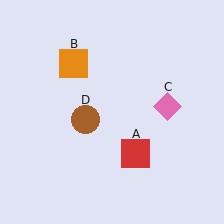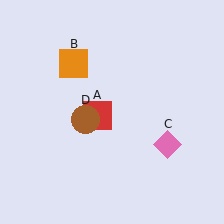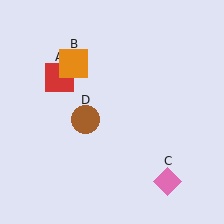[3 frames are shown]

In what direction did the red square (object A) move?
The red square (object A) moved up and to the left.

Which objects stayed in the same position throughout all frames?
Orange square (object B) and brown circle (object D) remained stationary.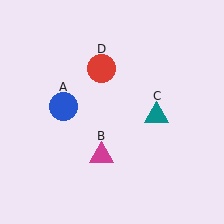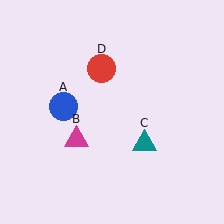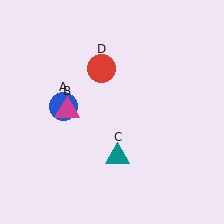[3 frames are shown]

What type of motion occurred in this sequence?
The magenta triangle (object B), teal triangle (object C) rotated clockwise around the center of the scene.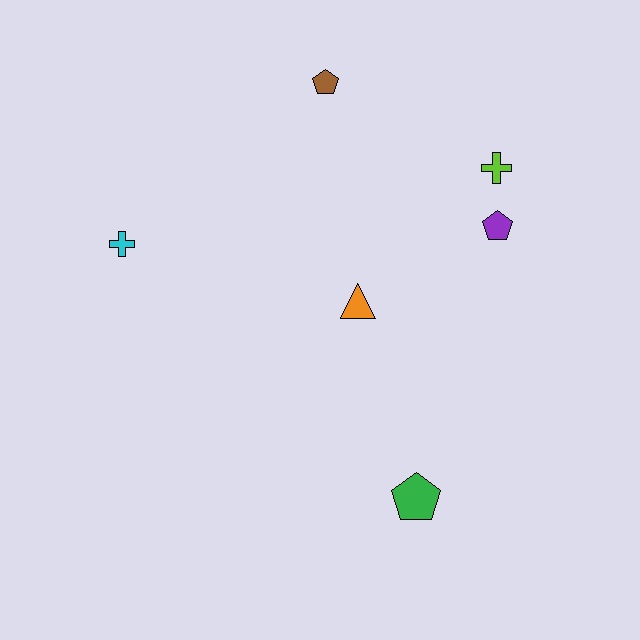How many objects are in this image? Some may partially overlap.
There are 6 objects.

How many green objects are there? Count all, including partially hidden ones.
There is 1 green object.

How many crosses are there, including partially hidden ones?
There are 2 crosses.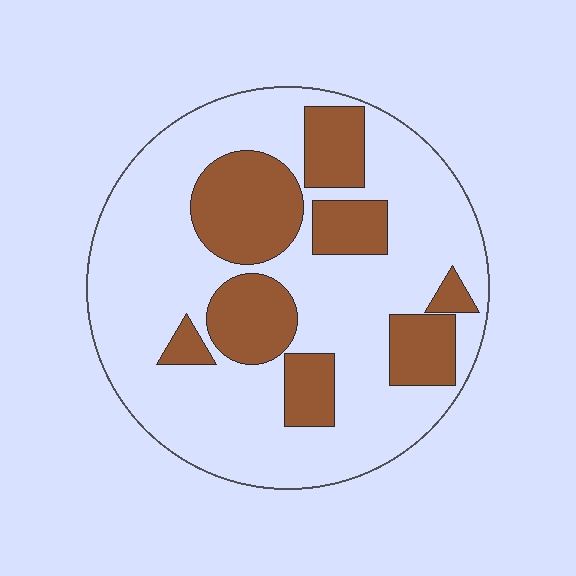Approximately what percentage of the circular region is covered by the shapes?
Approximately 30%.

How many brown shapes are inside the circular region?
8.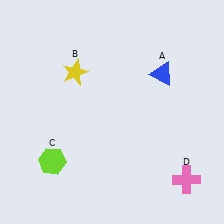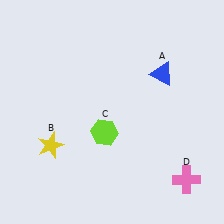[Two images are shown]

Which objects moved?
The objects that moved are: the yellow star (B), the lime hexagon (C).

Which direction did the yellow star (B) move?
The yellow star (B) moved down.